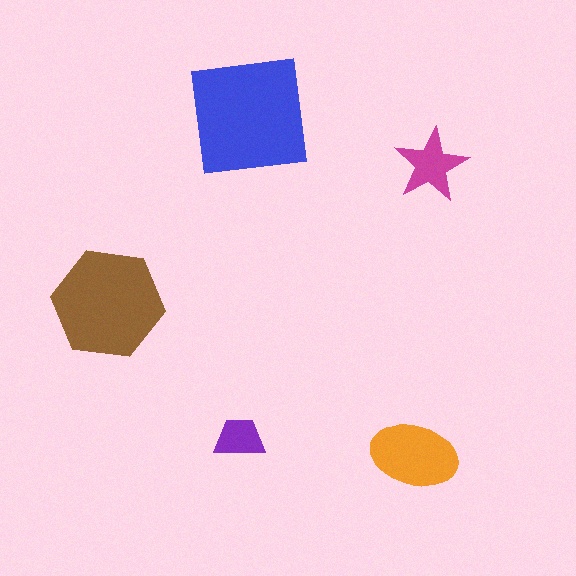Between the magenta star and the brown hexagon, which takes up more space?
The brown hexagon.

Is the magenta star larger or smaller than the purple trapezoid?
Larger.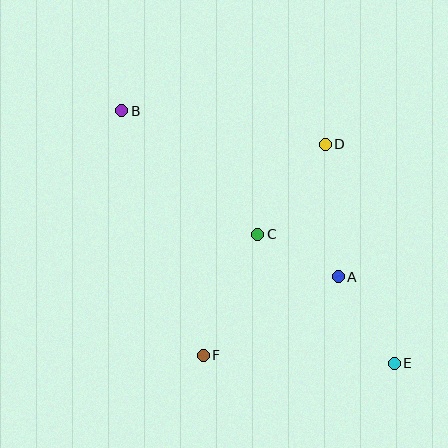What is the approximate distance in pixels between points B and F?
The distance between B and F is approximately 258 pixels.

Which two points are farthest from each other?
Points B and E are farthest from each other.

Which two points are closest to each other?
Points A and C are closest to each other.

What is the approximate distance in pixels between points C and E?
The distance between C and E is approximately 188 pixels.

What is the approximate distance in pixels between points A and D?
The distance between A and D is approximately 133 pixels.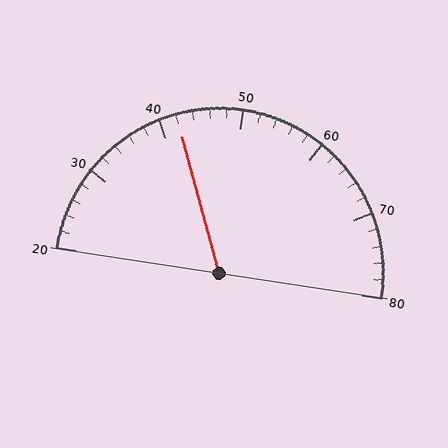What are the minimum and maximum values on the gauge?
The gauge ranges from 20 to 80.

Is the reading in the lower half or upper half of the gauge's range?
The reading is in the lower half of the range (20 to 80).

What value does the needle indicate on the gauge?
The needle indicates approximately 42.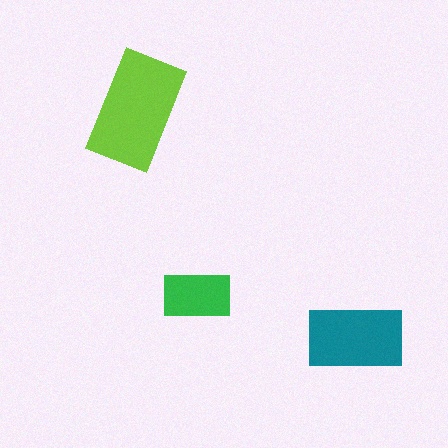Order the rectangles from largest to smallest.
the lime one, the teal one, the green one.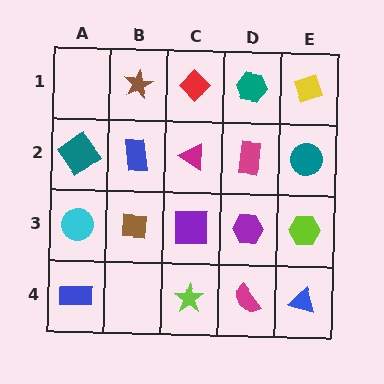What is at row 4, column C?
A lime star.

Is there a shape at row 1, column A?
No, that cell is empty.